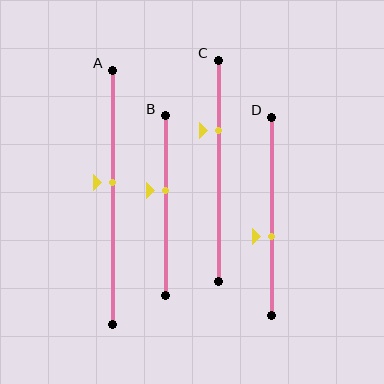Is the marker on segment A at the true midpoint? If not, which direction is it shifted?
No, the marker on segment A is shifted upward by about 6% of the segment length.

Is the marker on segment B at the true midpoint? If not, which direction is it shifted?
No, the marker on segment B is shifted upward by about 8% of the segment length.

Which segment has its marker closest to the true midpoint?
Segment A has its marker closest to the true midpoint.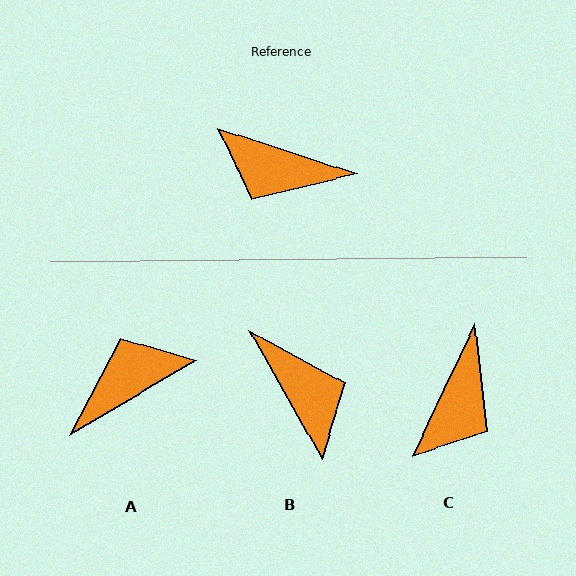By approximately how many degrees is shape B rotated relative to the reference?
Approximately 138 degrees counter-clockwise.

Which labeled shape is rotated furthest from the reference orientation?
B, about 138 degrees away.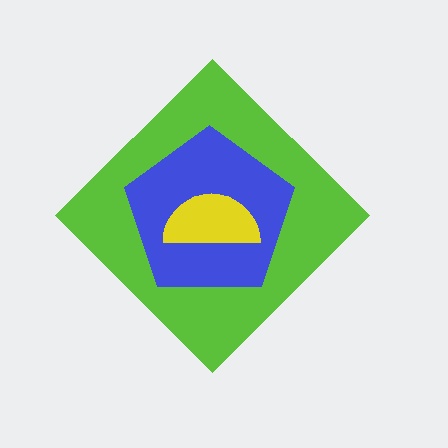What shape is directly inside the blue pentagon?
The yellow semicircle.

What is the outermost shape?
The lime diamond.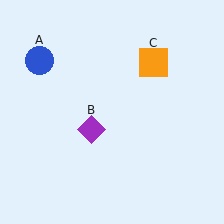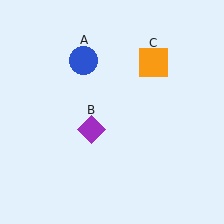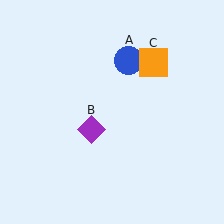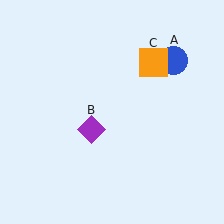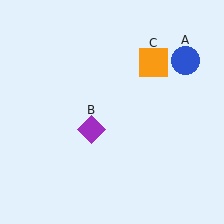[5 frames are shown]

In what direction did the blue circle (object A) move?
The blue circle (object A) moved right.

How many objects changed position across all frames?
1 object changed position: blue circle (object A).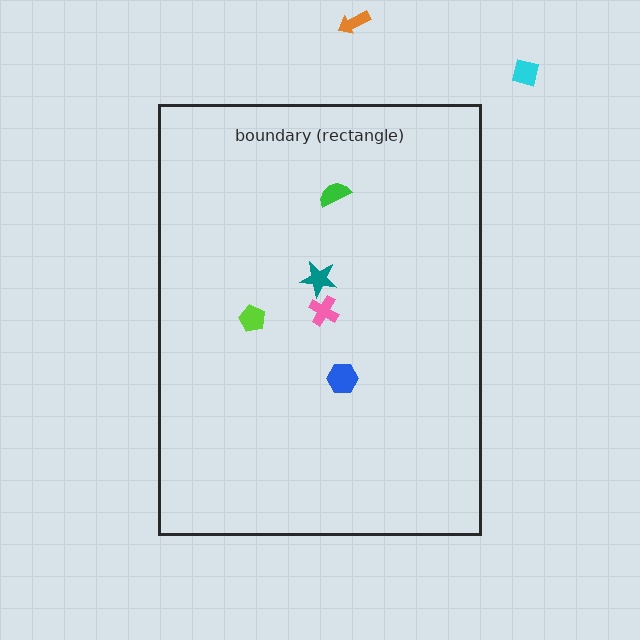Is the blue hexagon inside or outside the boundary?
Inside.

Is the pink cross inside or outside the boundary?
Inside.